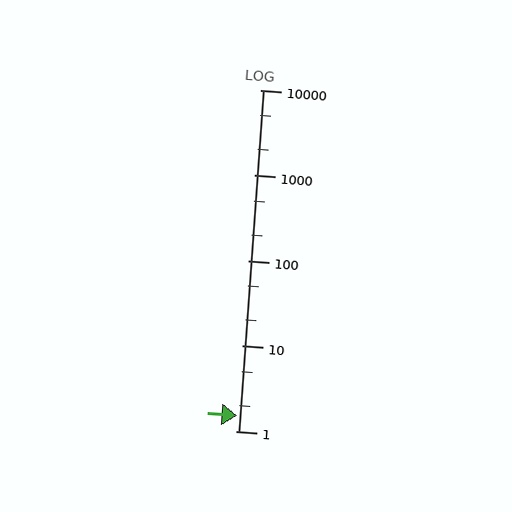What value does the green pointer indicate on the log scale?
The pointer indicates approximately 1.5.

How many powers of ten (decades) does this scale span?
The scale spans 4 decades, from 1 to 10000.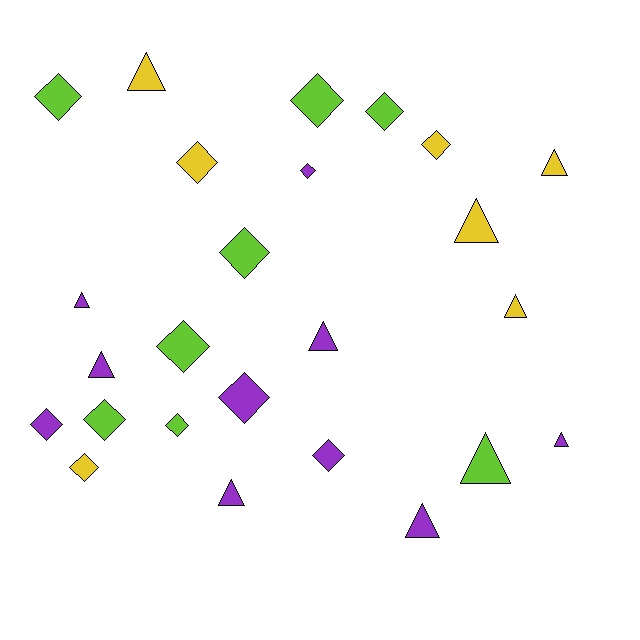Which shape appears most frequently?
Diamond, with 14 objects.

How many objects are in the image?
There are 25 objects.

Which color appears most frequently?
Purple, with 10 objects.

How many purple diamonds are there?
There are 4 purple diamonds.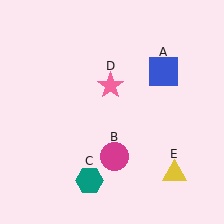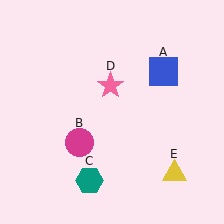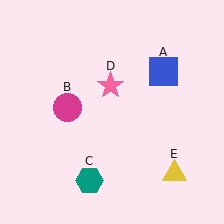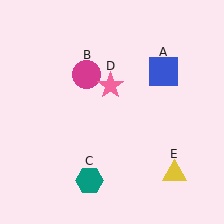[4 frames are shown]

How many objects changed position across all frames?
1 object changed position: magenta circle (object B).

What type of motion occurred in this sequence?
The magenta circle (object B) rotated clockwise around the center of the scene.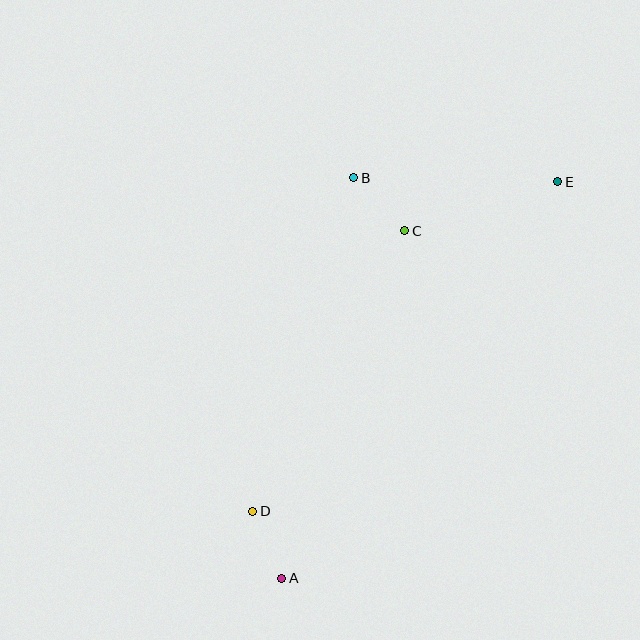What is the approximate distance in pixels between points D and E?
The distance between D and E is approximately 449 pixels.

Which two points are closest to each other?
Points A and D are closest to each other.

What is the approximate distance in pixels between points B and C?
The distance between B and C is approximately 74 pixels.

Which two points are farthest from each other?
Points A and E are farthest from each other.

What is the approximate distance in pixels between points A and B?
The distance between A and B is approximately 407 pixels.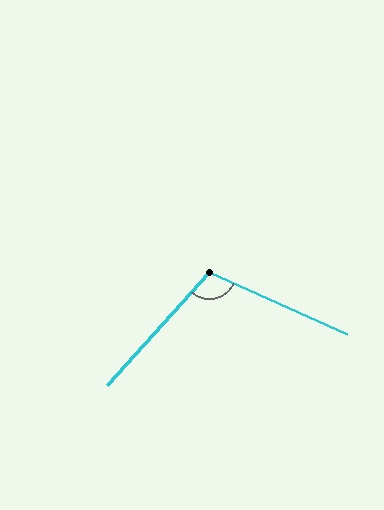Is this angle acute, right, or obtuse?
It is obtuse.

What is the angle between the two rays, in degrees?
Approximately 108 degrees.